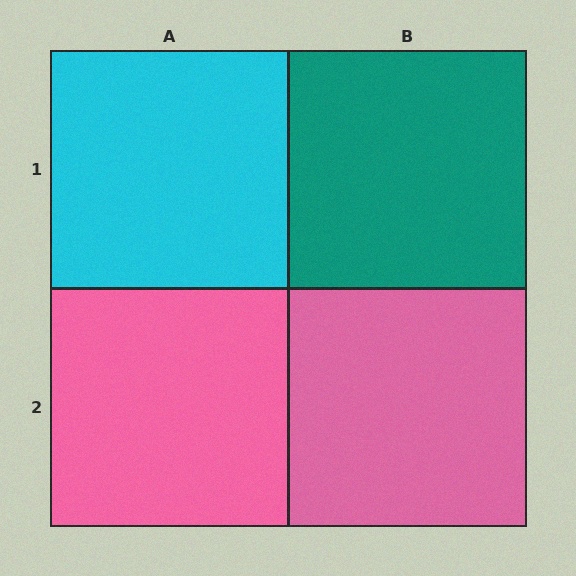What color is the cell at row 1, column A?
Cyan.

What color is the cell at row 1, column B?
Teal.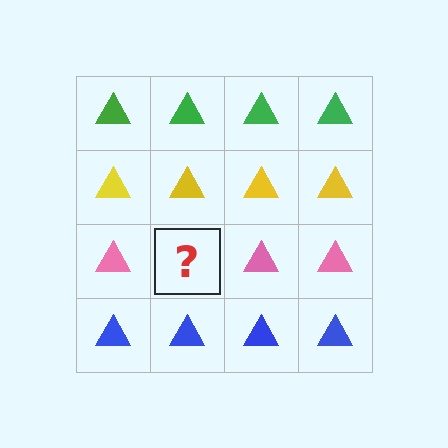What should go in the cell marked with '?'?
The missing cell should contain a pink triangle.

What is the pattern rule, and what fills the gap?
The rule is that each row has a consistent color. The gap should be filled with a pink triangle.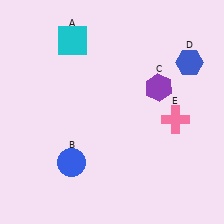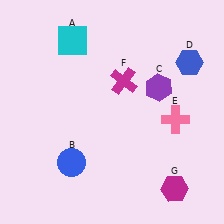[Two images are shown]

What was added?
A magenta cross (F), a magenta hexagon (G) were added in Image 2.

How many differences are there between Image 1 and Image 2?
There are 2 differences between the two images.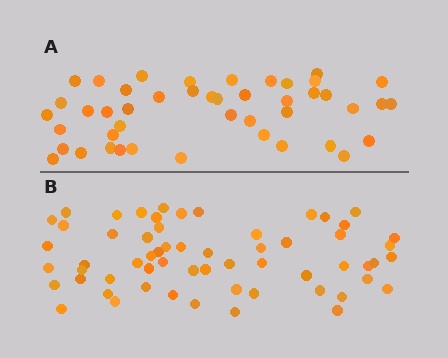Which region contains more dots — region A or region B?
Region B (the bottom region) has more dots.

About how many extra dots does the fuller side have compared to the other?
Region B has approximately 15 more dots than region A.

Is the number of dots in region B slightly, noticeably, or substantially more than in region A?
Region B has noticeably more, but not dramatically so. The ratio is roughly 1.3 to 1.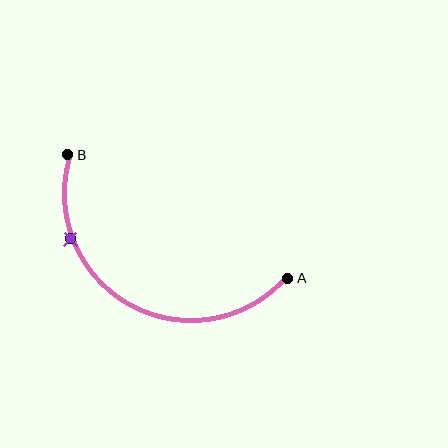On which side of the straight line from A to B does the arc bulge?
The arc bulges below the straight line connecting A and B.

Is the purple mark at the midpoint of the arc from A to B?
No. The purple mark lies on the arc but is closer to endpoint B. The arc midpoint would be at the point on the curve equidistant along the arc from both A and B.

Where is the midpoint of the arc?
The arc midpoint is the point on the curve farthest from the straight line joining A and B. It sits below that line.